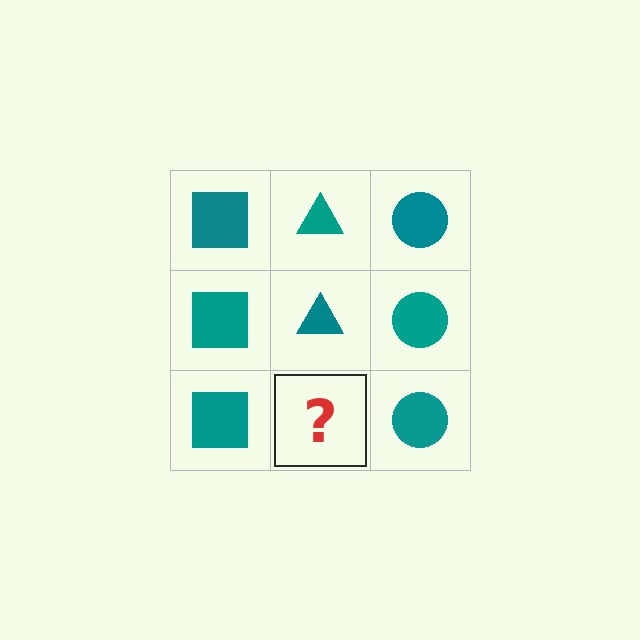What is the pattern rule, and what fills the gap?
The rule is that each column has a consistent shape. The gap should be filled with a teal triangle.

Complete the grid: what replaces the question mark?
The question mark should be replaced with a teal triangle.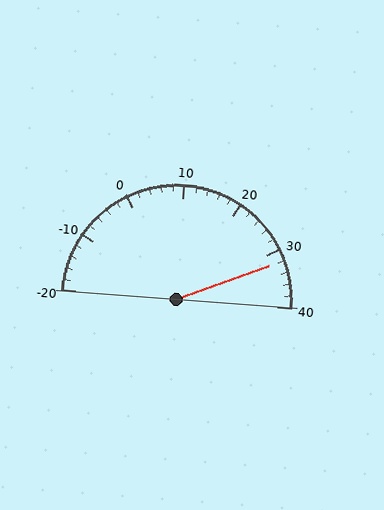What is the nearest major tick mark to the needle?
The nearest major tick mark is 30.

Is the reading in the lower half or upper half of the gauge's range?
The reading is in the upper half of the range (-20 to 40).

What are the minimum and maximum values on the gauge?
The gauge ranges from -20 to 40.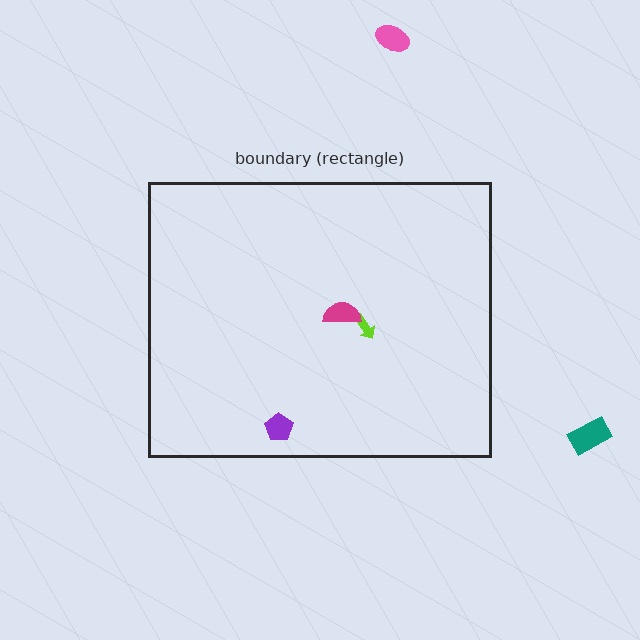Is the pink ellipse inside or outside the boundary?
Outside.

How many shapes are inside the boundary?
3 inside, 2 outside.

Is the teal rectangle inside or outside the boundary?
Outside.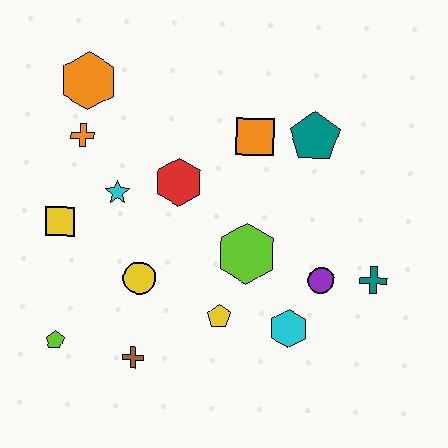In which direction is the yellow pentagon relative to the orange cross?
The yellow pentagon is below the orange cross.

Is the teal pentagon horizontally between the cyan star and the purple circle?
Yes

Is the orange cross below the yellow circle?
No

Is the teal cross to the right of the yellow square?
Yes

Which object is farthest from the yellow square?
The teal cross is farthest from the yellow square.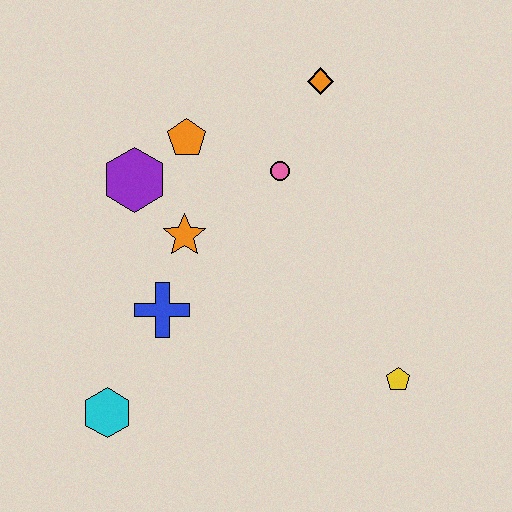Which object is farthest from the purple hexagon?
The yellow pentagon is farthest from the purple hexagon.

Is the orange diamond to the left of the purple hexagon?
No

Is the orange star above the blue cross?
Yes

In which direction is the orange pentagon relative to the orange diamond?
The orange pentagon is to the left of the orange diamond.